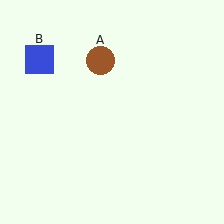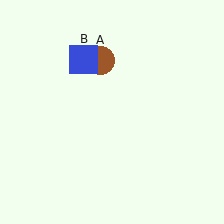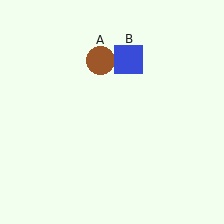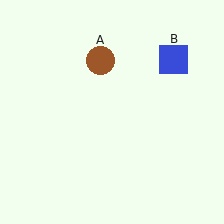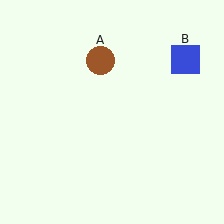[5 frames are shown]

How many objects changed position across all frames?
1 object changed position: blue square (object B).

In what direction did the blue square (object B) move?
The blue square (object B) moved right.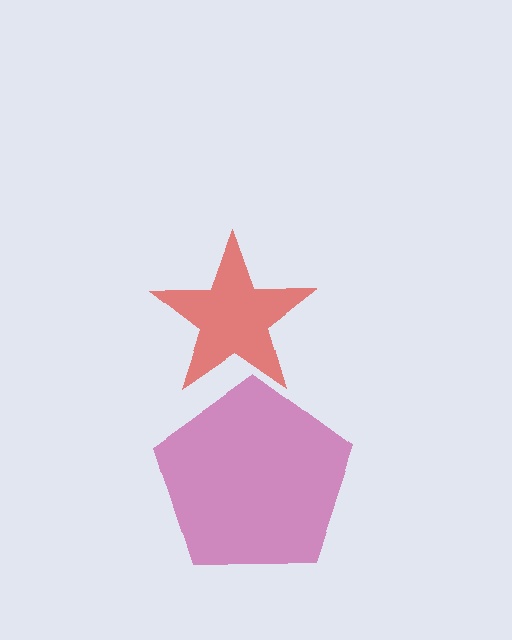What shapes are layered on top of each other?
The layered shapes are: a magenta pentagon, a red star.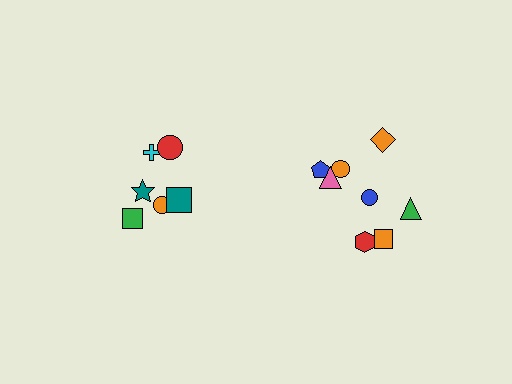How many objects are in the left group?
There are 6 objects.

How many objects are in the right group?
There are 8 objects.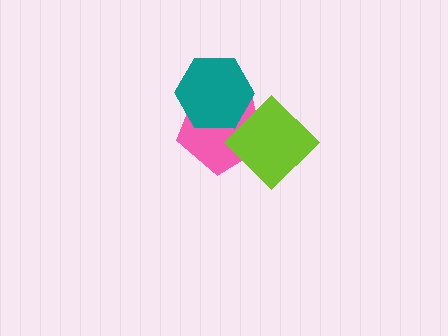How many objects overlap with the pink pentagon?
2 objects overlap with the pink pentagon.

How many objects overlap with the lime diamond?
2 objects overlap with the lime diamond.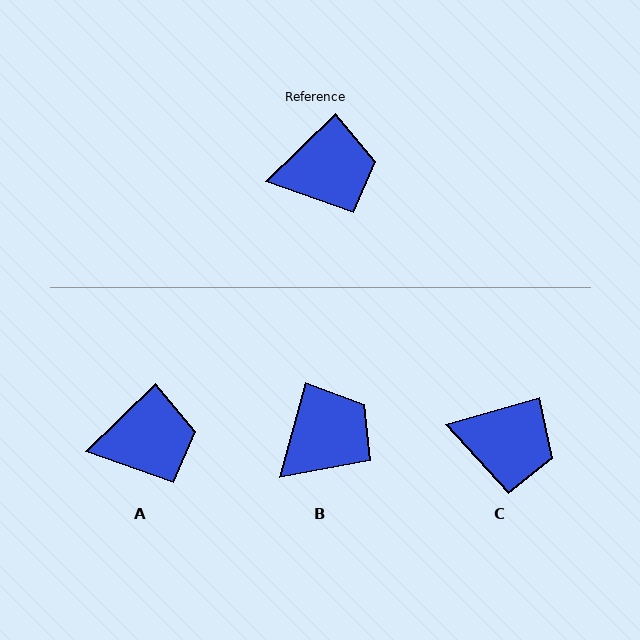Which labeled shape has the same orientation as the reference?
A.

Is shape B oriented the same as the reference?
No, it is off by about 30 degrees.